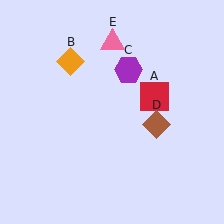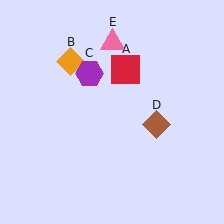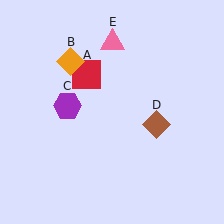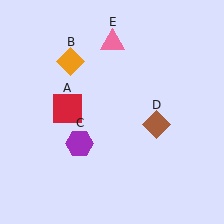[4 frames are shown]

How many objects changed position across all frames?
2 objects changed position: red square (object A), purple hexagon (object C).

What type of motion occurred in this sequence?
The red square (object A), purple hexagon (object C) rotated counterclockwise around the center of the scene.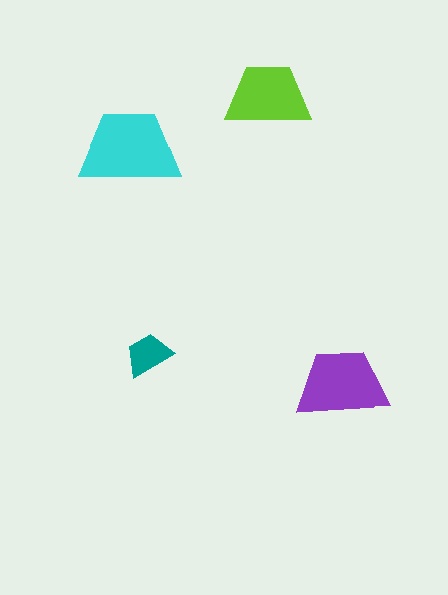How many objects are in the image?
There are 4 objects in the image.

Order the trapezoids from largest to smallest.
the cyan one, the purple one, the lime one, the teal one.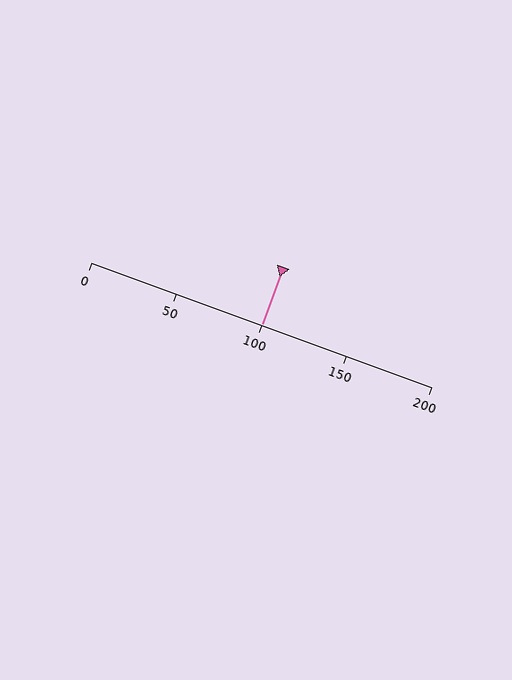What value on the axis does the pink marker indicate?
The marker indicates approximately 100.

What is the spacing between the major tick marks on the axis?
The major ticks are spaced 50 apart.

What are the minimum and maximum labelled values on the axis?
The axis runs from 0 to 200.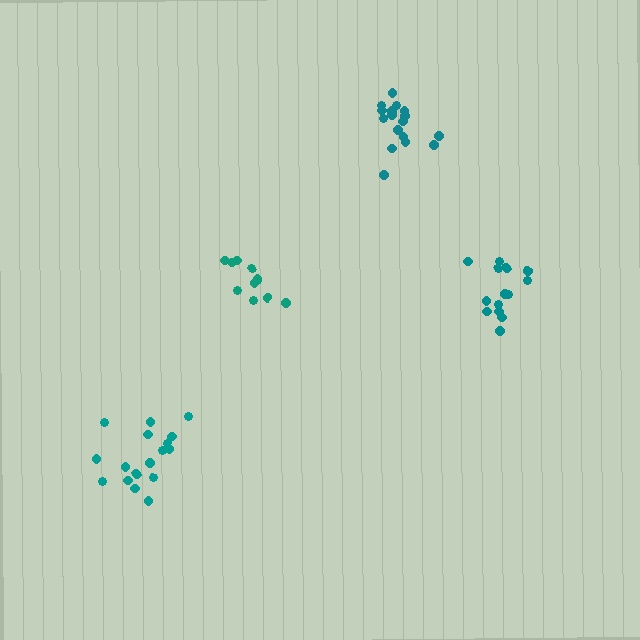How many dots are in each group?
Group 1: 14 dots, Group 2: 17 dots, Group 3: 11 dots, Group 4: 17 dots (59 total).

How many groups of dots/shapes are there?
There are 4 groups.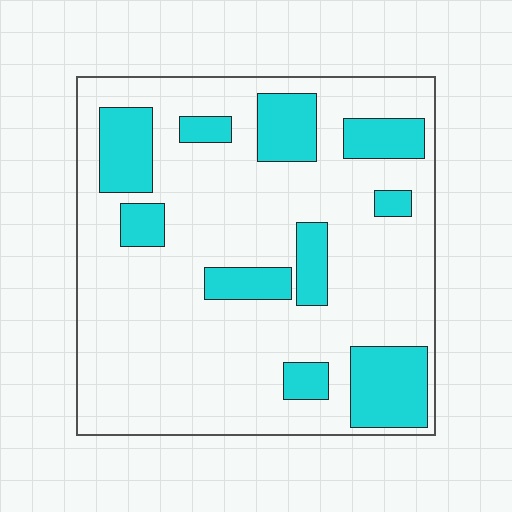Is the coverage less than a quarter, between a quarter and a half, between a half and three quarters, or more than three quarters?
Less than a quarter.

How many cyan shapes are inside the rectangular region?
10.